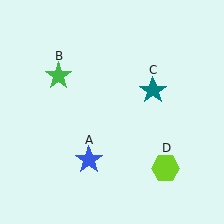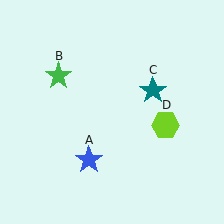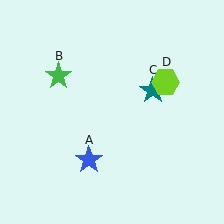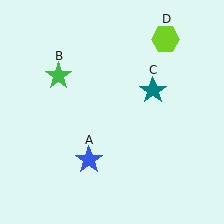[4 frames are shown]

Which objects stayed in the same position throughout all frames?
Blue star (object A) and green star (object B) and teal star (object C) remained stationary.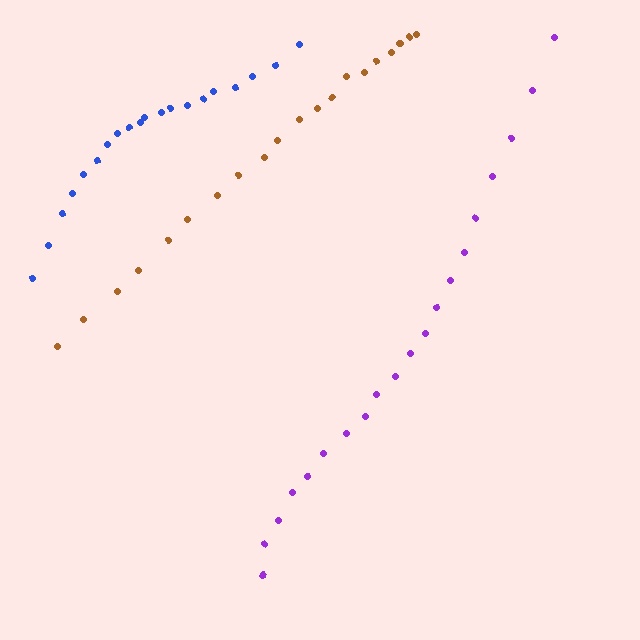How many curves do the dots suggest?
There are 3 distinct paths.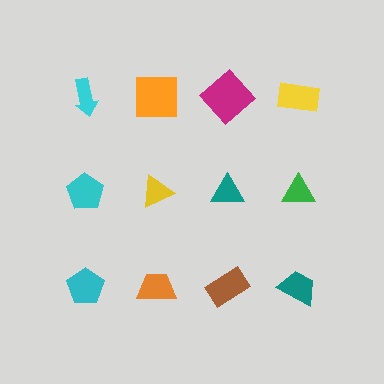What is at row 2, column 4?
A green triangle.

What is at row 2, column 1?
A cyan pentagon.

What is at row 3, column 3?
A brown rectangle.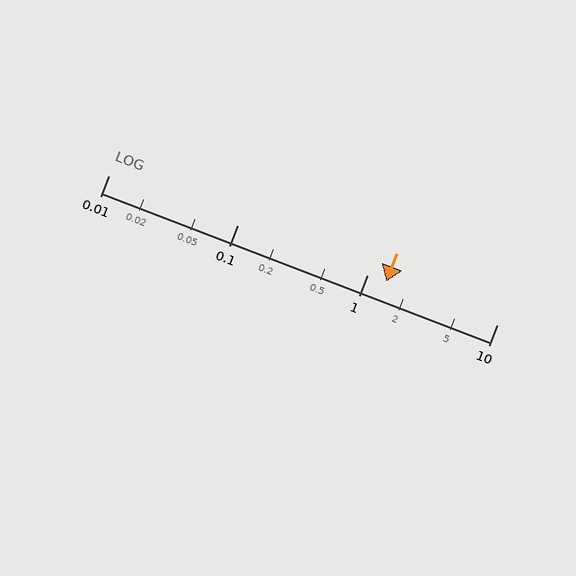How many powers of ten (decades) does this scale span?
The scale spans 3 decades, from 0.01 to 10.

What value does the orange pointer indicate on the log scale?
The pointer indicates approximately 1.4.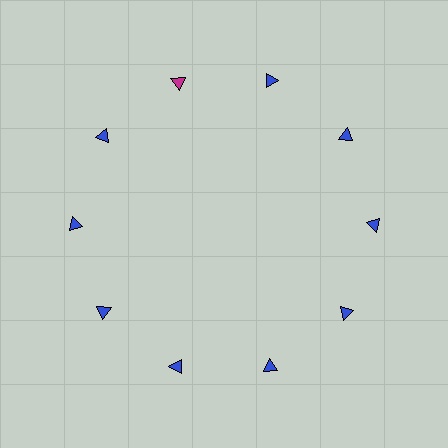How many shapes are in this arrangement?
There are 10 shapes arranged in a ring pattern.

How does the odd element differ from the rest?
It has a different color: magenta instead of blue.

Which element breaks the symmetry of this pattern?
The magenta triangle at roughly the 11 o'clock position breaks the symmetry. All other shapes are blue triangles.